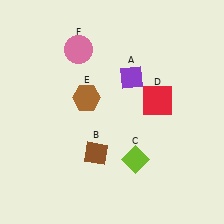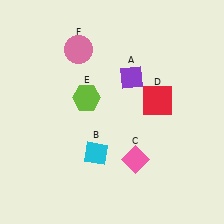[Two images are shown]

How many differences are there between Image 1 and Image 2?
There are 3 differences between the two images.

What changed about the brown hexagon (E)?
In Image 1, E is brown. In Image 2, it changed to lime.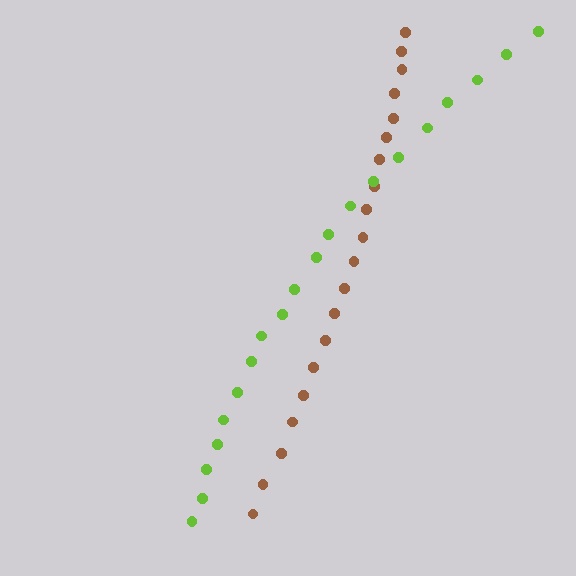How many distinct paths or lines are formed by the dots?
There are 2 distinct paths.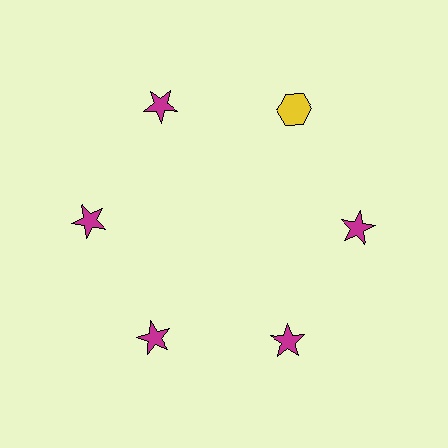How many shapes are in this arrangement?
There are 6 shapes arranged in a ring pattern.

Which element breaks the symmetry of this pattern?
The yellow hexagon at roughly the 1 o'clock position breaks the symmetry. All other shapes are magenta stars.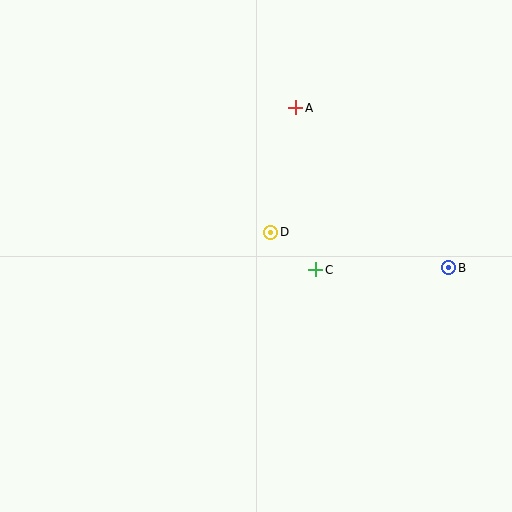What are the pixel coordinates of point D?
Point D is at (271, 232).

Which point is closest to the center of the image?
Point D at (271, 232) is closest to the center.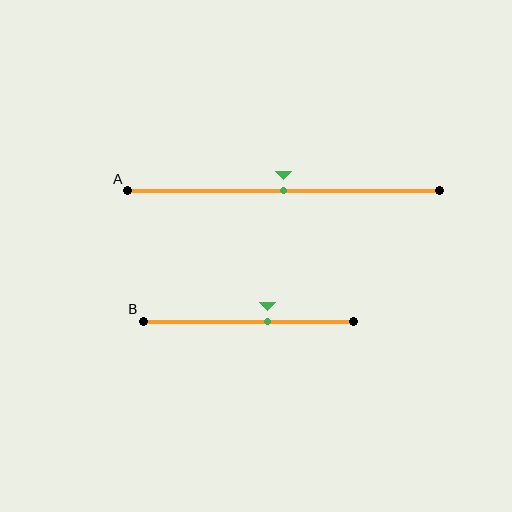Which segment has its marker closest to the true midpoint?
Segment A has its marker closest to the true midpoint.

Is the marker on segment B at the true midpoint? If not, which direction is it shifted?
No, the marker on segment B is shifted to the right by about 9% of the segment length.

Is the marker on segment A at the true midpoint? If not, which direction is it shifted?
Yes, the marker on segment A is at the true midpoint.